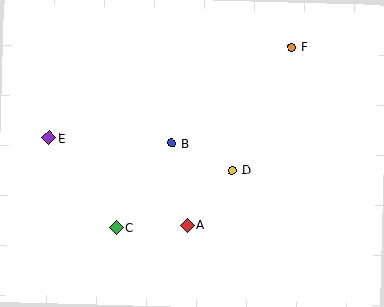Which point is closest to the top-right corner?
Point F is closest to the top-right corner.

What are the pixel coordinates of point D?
Point D is at (232, 170).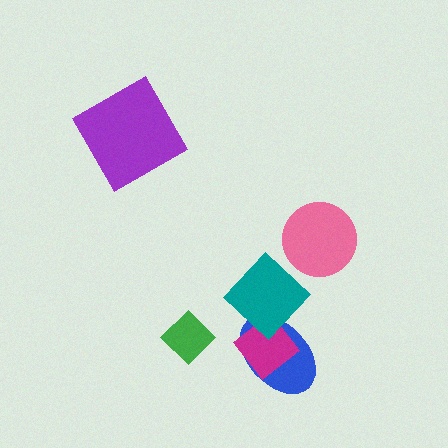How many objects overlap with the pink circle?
0 objects overlap with the pink circle.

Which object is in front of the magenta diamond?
The teal diamond is in front of the magenta diamond.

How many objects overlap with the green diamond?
0 objects overlap with the green diamond.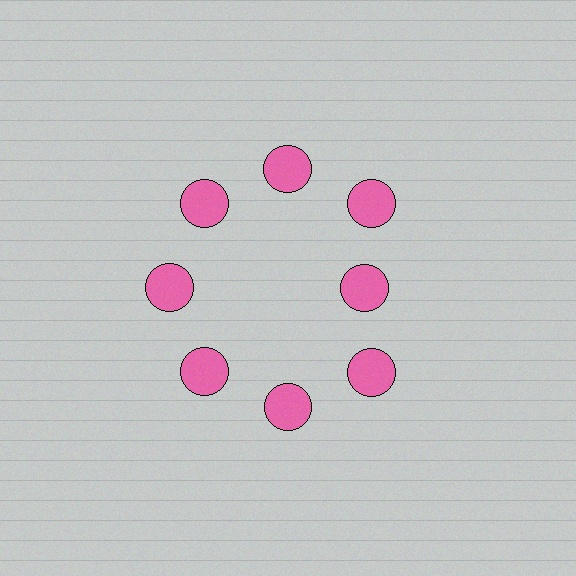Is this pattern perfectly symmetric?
No. The 8 pink circles are arranged in a ring, but one element near the 3 o'clock position is pulled inward toward the center, breaking the 8-fold rotational symmetry.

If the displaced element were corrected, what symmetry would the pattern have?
It would have 8-fold rotational symmetry — the pattern would map onto itself every 45 degrees.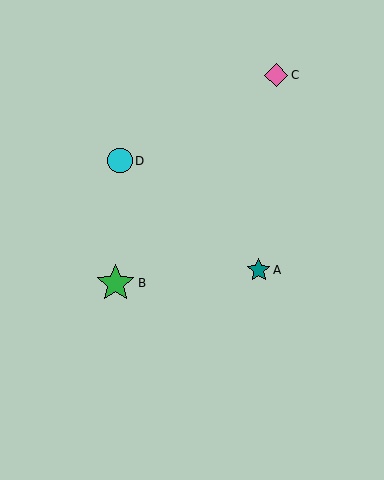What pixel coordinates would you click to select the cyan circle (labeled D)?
Click at (120, 161) to select the cyan circle D.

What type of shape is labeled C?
Shape C is a pink diamond.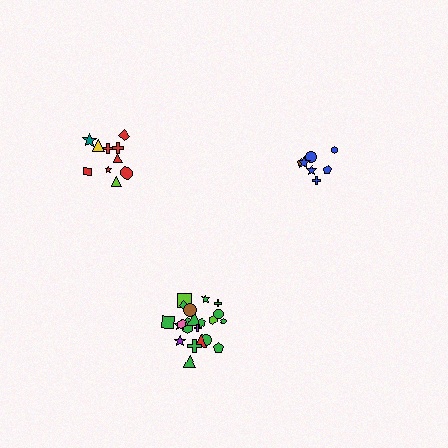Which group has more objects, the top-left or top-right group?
The top-left group.